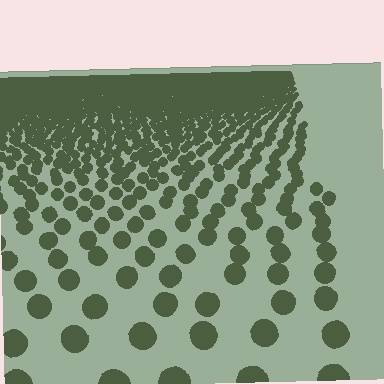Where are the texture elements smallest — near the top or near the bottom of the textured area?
Near the top.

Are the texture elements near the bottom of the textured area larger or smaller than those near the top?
Larger. Near the bottom, elements are closer to the viewer and appear at a bigger on-screen size.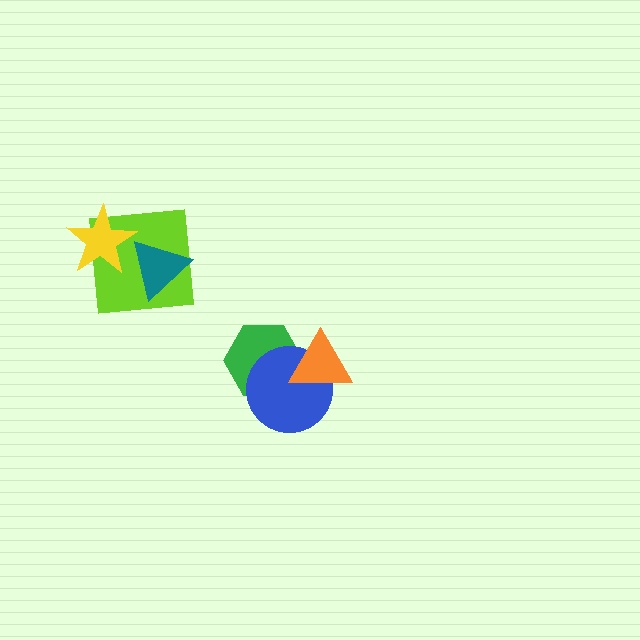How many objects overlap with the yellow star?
2 objects overlap with the yellow star.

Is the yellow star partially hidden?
No, no other shape covers it.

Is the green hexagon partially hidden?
Yes, it is partially covered by another shape.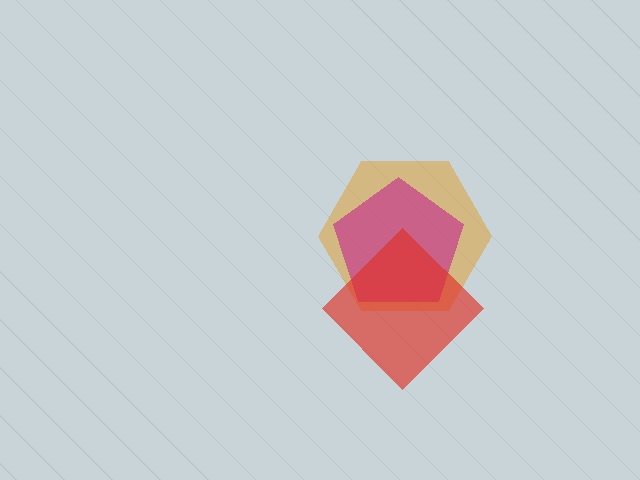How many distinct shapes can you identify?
There are 3 distinct shapes: an orange hexagon, a magenta pentagon, a red diamond.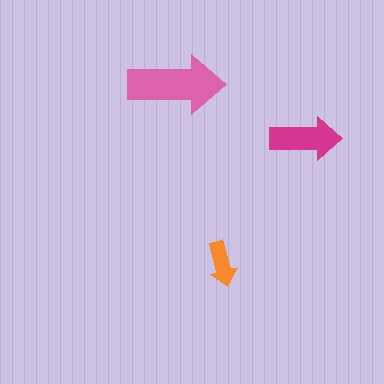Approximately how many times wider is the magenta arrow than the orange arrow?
About 1.5 times wider.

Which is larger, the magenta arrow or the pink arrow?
The pink one.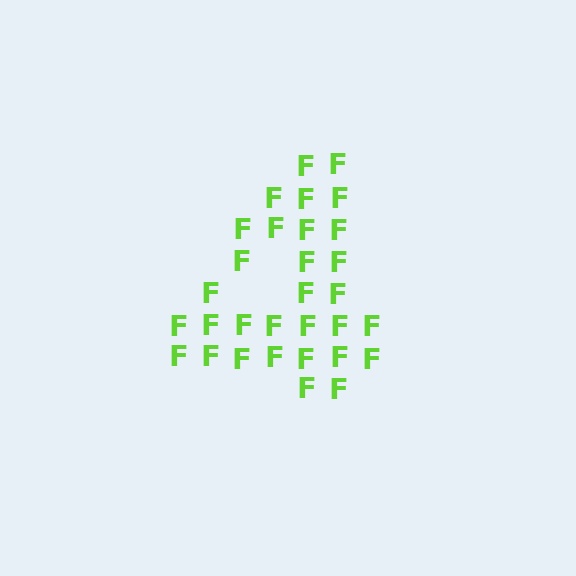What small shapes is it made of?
It is made of small letter F's.